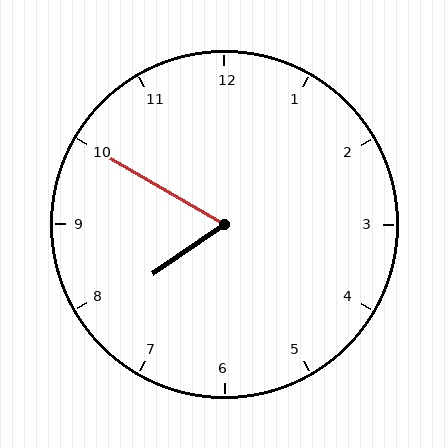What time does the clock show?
7:50.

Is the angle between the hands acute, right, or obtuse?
It is acute.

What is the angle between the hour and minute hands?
Approximately 65 degrees.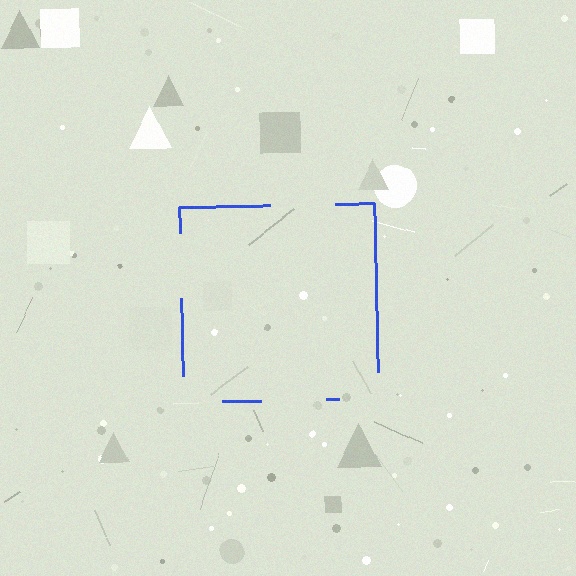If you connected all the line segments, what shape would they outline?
They would outline a square.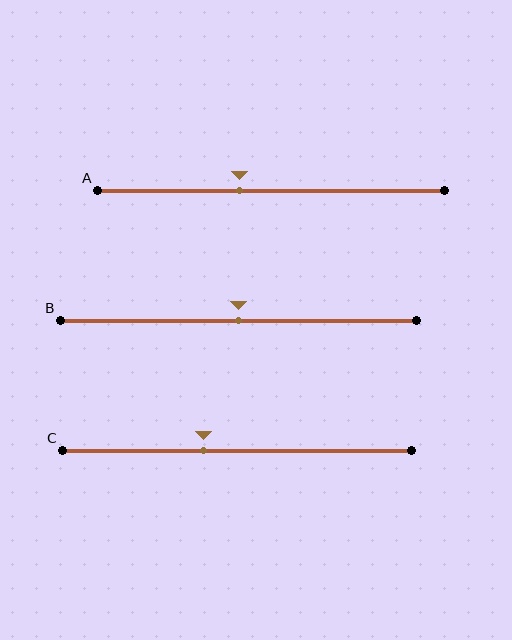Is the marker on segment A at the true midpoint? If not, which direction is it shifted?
No, the marker on segment A is shifted to the left by about 9% of the segment length.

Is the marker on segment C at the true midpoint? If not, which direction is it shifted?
No, the marker on segment C is shifted to the left by about 10% of the segment length.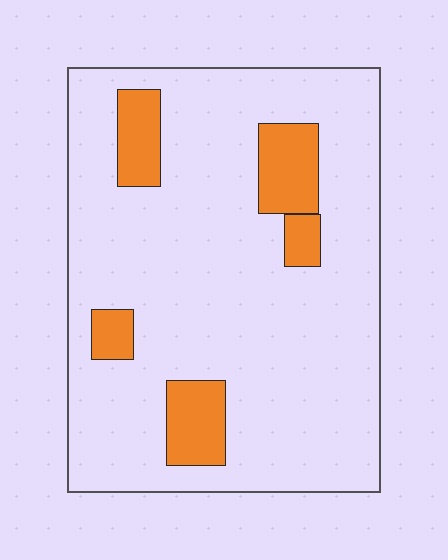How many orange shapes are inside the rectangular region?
5.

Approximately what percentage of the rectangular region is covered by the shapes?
Approximately 15%.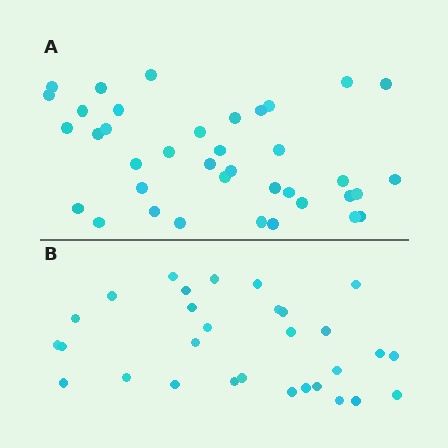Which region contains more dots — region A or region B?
Region A (the top region) has more dots.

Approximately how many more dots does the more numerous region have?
Region A has roughly 8 or so more dots than region B.